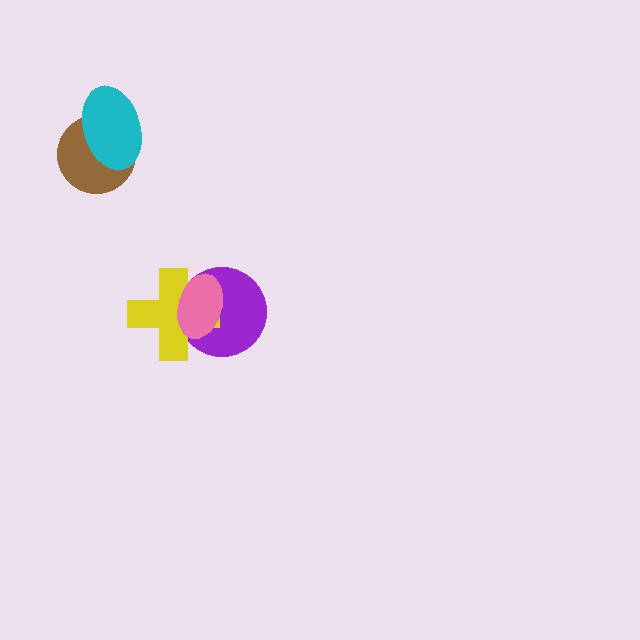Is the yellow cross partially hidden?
Yes, it is partially covered by another shape.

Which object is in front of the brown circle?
The cyan ellipse is in front of the brown circle.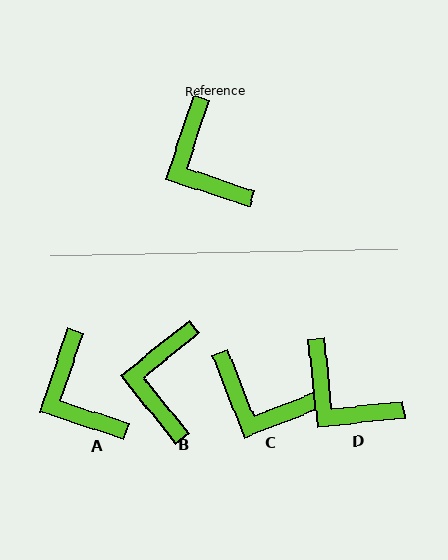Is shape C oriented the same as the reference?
No, it is off by about 40 degrees.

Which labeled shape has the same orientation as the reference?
A.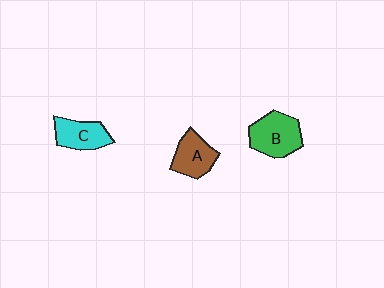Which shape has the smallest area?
Shape C (cyan).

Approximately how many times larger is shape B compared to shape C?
Approximately 1.3 times.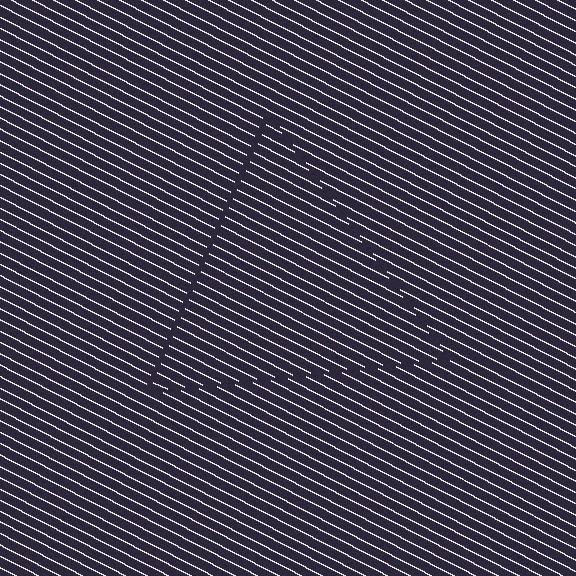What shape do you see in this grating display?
An illusory triangle. The interior of the shape contains the same grating, shifted by half a period — the contour is defined by the phase discontinuity where line-ends from the inner and outer gratings abut.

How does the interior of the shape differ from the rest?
The interior of the shape contains the same grating, shifted by half a period — the contour is defined by the phase discontinuity where line-ends from the inner and outer gratings abut.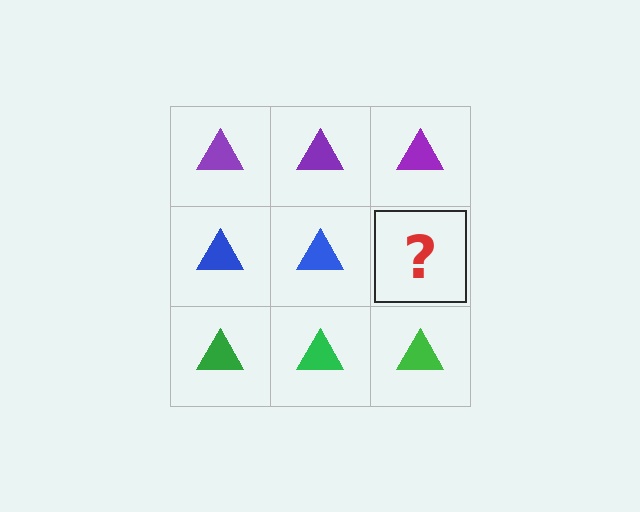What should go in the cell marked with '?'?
The missing cell should contain a blue triangle.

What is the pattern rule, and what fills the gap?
The rule is that each row has a consistent color. The gap should be filled with a blue triangle.